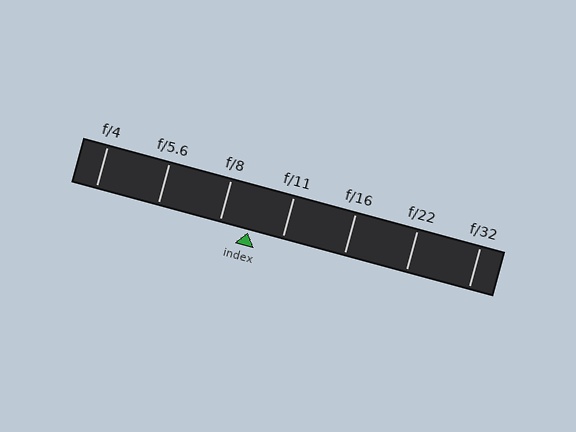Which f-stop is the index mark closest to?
The index mark is closest to f/8.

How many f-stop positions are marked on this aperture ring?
There are 7 f-stop positions marked.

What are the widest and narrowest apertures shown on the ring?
The widest aperture shown is f/4 and the narrowest is f/32.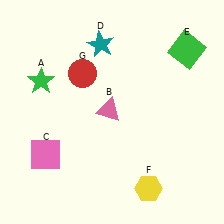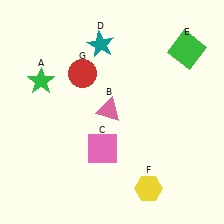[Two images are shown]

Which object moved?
The pink square (C) moved right.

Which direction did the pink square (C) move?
The pink square (C) moved right.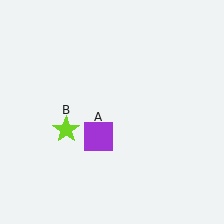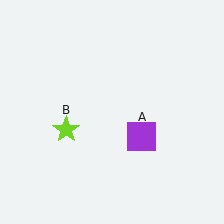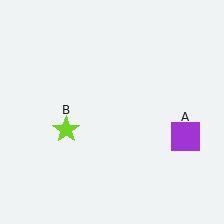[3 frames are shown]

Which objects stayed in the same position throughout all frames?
Lime star (object B) remained stationary.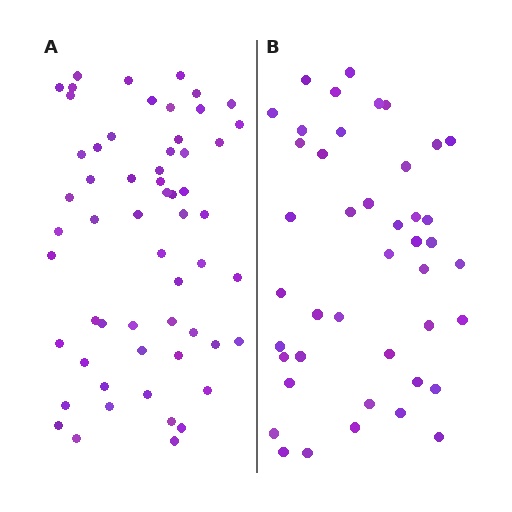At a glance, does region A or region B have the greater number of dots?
Region A (the left region) has more dots.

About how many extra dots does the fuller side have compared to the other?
Region A has approximately 15 more dots than region B.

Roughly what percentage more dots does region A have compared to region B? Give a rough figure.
About 35% more.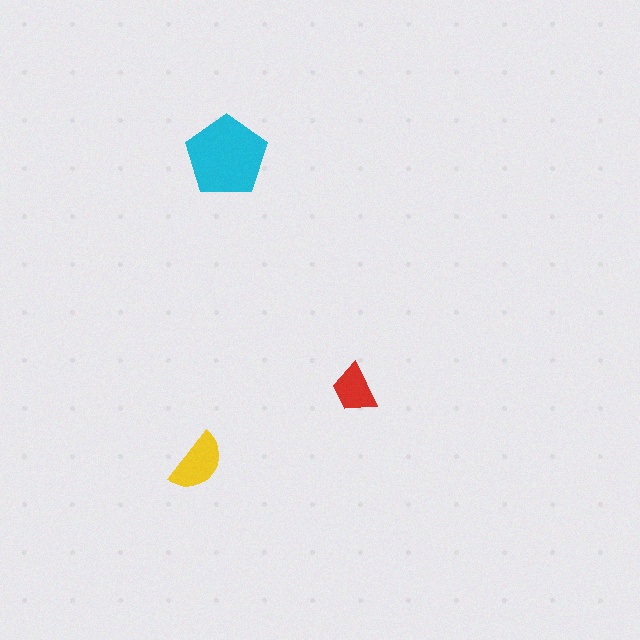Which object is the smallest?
The red trapezoid.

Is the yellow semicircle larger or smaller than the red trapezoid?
Larger.